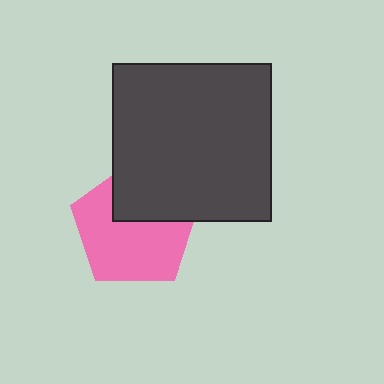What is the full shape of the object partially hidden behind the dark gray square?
The partially hidden object is a pink pentagon.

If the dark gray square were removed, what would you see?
You would see the complete pink pentagon.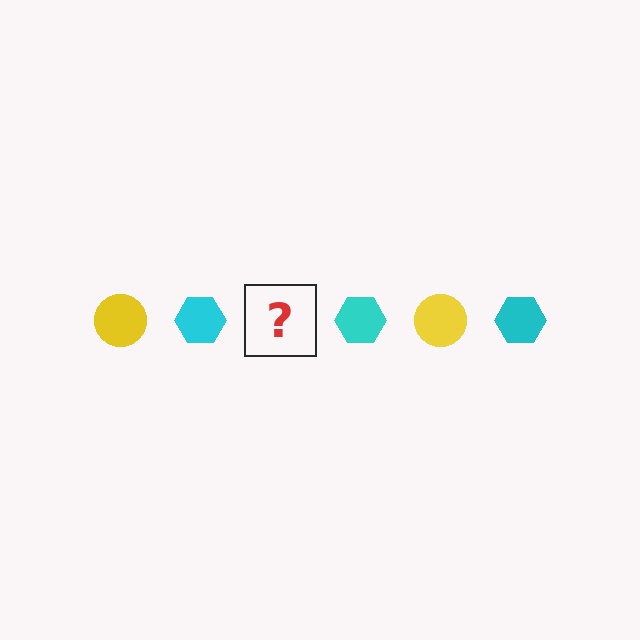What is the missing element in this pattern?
The missing element is a yellow circle.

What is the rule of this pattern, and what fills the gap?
The rule is that the pattern alternates between yellow circle and cyan hexagon. The gap should be filled with a yellow circle.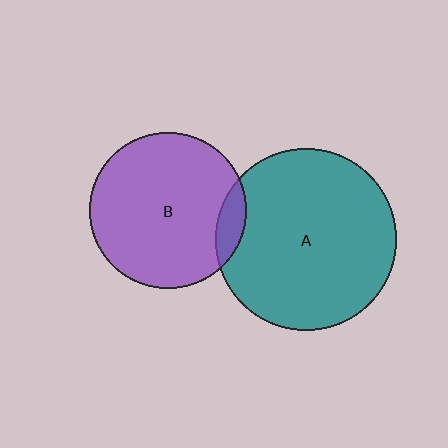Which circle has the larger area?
Circle A (teal).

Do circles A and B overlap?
Yes.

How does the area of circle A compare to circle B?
Approximately 1.4 times.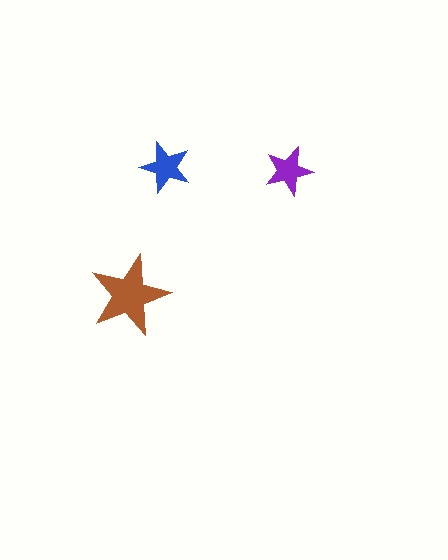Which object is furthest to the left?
The brown star is leftmost.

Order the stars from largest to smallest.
the brown one, the blue one, the purple one.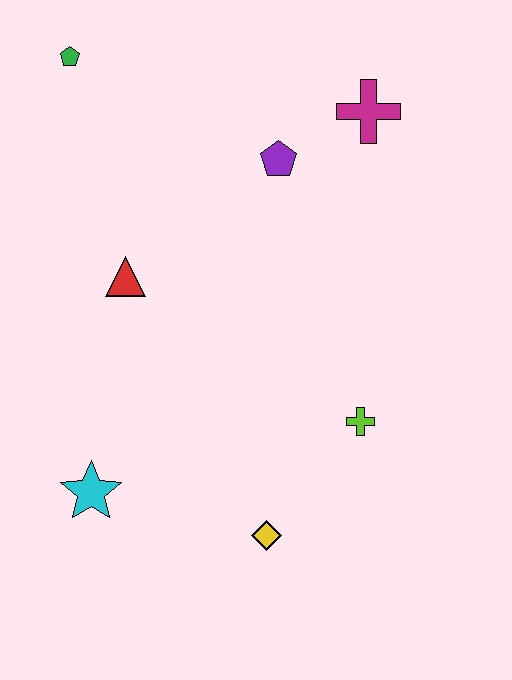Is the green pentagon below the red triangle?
No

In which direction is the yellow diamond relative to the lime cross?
The yellow diamond is below the lime cross.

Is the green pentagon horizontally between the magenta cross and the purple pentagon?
No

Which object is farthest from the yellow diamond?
The green pentagon is farthest from the yellow diamond.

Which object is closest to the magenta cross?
The purple pentagon is closest to the magenta cross.